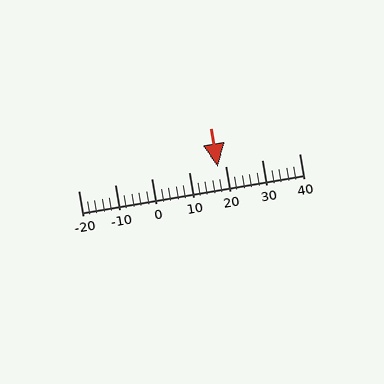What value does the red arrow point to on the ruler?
The red arrow points to approximately 18.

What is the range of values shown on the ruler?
The ruler shows values from -20 to 40.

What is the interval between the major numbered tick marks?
The major tick marks are spaced 10 units apart.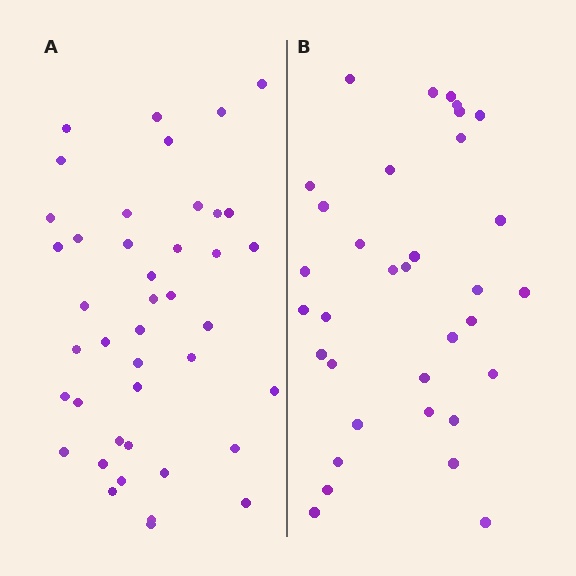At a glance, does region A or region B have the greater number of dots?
Region A (the left region) has more dots.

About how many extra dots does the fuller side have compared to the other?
Region A has roughly 8 or so more dots than region B.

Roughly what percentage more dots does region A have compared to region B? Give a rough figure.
About 25% more.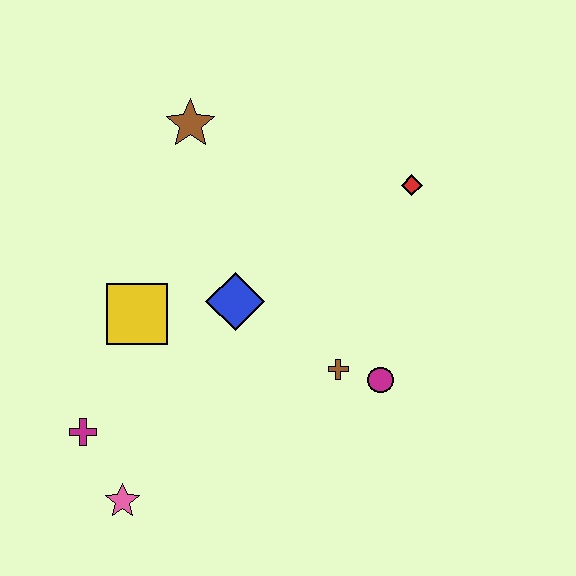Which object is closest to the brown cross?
The magenta circle is closest to the brown cross.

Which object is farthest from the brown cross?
The brown star is farthest from the brown cross.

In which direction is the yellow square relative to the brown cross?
The yellow square is to the left of the brown cross.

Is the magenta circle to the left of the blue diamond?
No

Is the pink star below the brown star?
Yes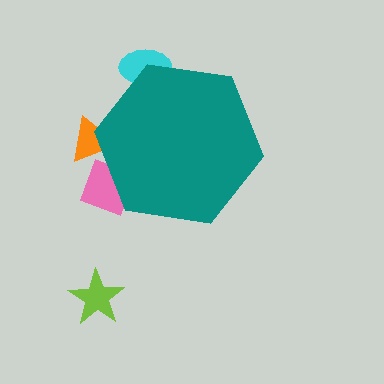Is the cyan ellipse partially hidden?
Yes, the cyan ellipse is partially hidden behind the teal hexagon.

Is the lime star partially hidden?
No, the lime star is fully visible.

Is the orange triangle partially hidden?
Yes, the orange triangle is partially hidden behind the teal hexagon.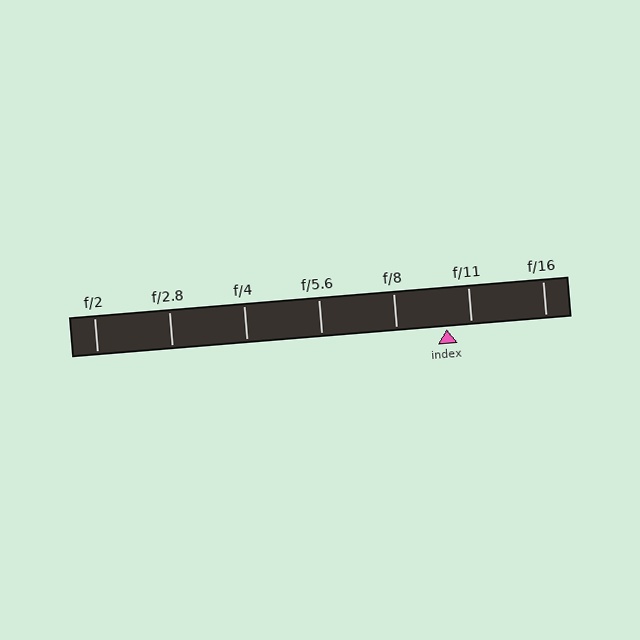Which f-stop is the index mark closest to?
The index mark is closest to f/11.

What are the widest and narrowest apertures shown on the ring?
The widest aperture shown is f/2 and the narrowest is f/16.